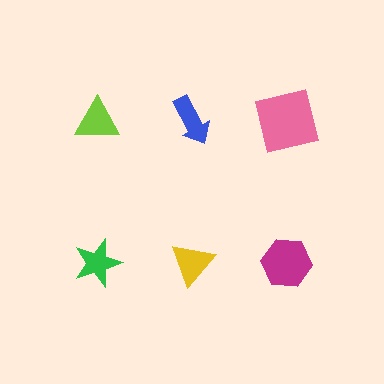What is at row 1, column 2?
A blue arrow.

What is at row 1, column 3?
A pink square.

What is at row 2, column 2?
A yellow triangle.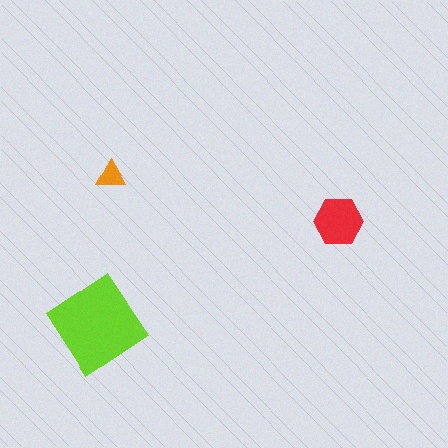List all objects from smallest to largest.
The orange triangle, the red hexagon, the lime diamond.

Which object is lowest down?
The lime diamond is bottommost.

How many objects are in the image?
There are 3 objects in the image.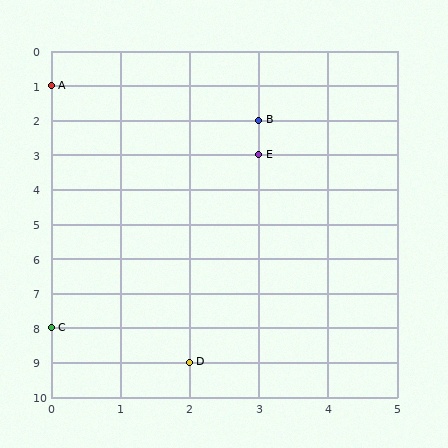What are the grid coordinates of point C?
Point C is at grid coordinates (0, 8).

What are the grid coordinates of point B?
Point B is at grid coordinates (3, 2).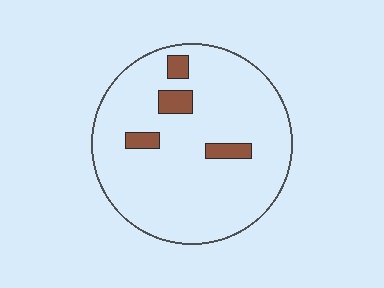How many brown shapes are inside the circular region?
4.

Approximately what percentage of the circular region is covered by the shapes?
Approximately 10%.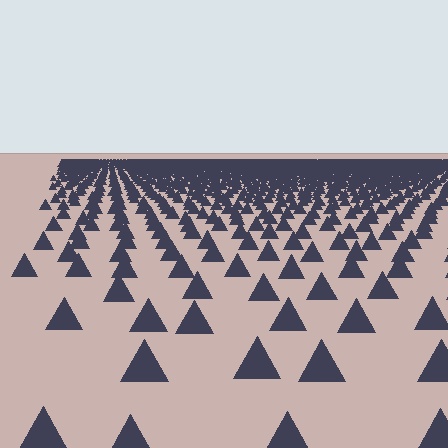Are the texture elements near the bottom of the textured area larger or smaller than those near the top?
Larger. Near the bottom, elements are closer to the viewer and appear at a bigger on-screen size.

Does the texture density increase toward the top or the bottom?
Density increases toward the top.